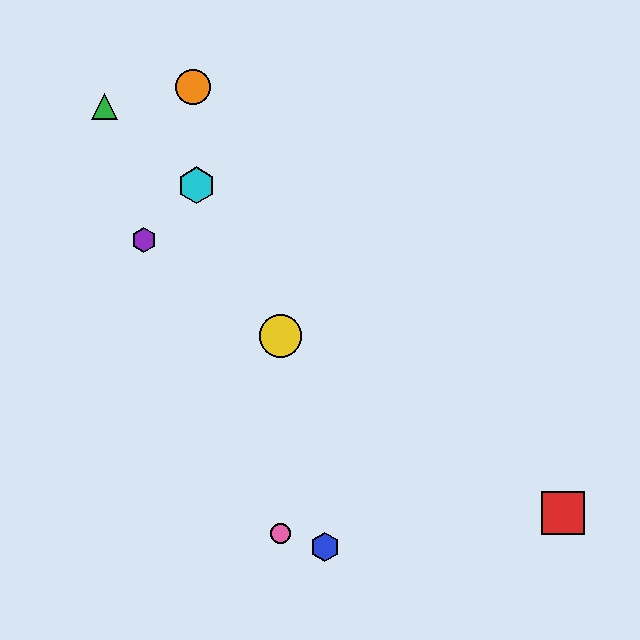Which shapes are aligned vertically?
The yellow circle, the pink circle are aligned vertically.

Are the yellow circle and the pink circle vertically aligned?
Yes, both are at x≈281.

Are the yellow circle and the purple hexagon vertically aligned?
No, the yellow circle is at x≈281 and the purple hexagon is at x≈144.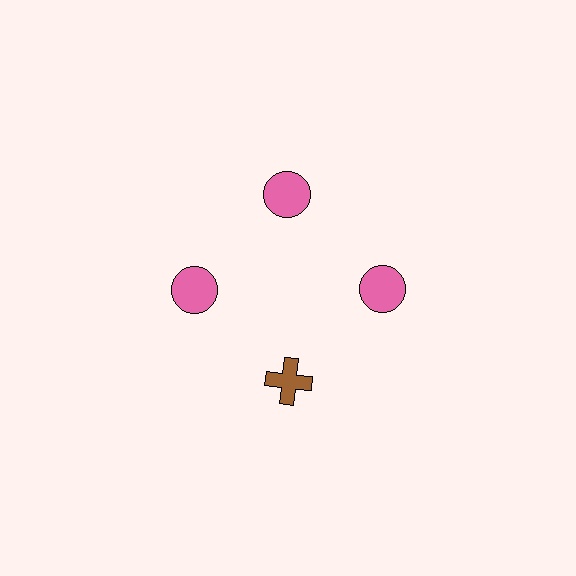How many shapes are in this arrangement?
There are 4 shapes arranged in a ring pattern.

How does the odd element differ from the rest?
It differs in both color (brown instead of pink) and shape (cross instead of circle).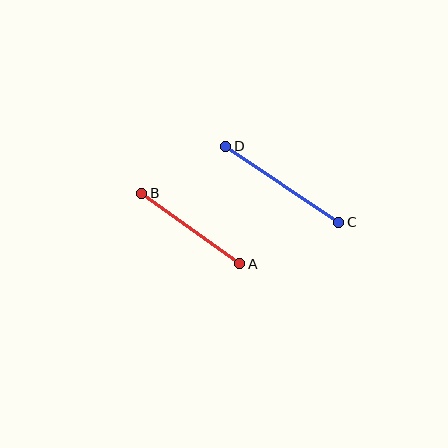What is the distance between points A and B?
The distance is approximately 121 pixels.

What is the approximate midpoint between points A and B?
The midpoint is at approximately (191, 228) pixels.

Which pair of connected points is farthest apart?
Points C and D are farthest apart.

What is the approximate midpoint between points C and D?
The midpoint is at approximately (282, 184) pixels.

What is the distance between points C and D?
The distance is approximately 136 pixels.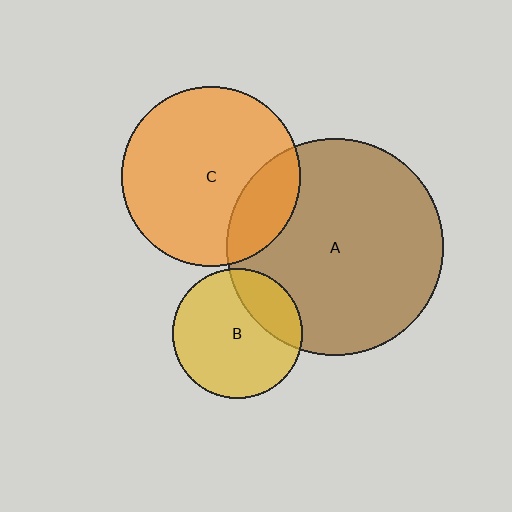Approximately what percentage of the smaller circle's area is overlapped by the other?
Approximately 25%.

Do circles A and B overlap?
Yes.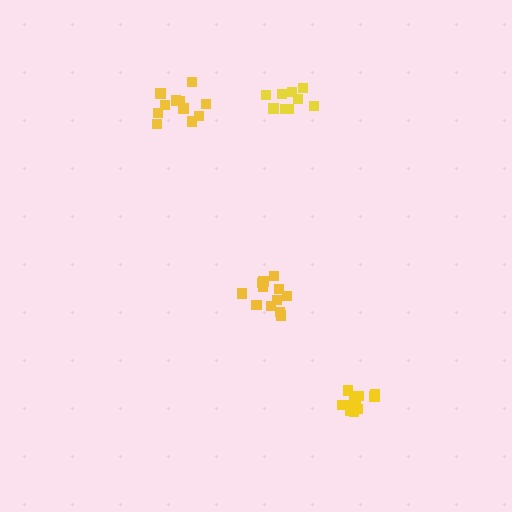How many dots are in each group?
Group 1: 11 dots, Group 2: 9 dots, Group 3: 13 dots, Group 4: 12 dots (45 total).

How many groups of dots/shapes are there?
There are 4 groups.